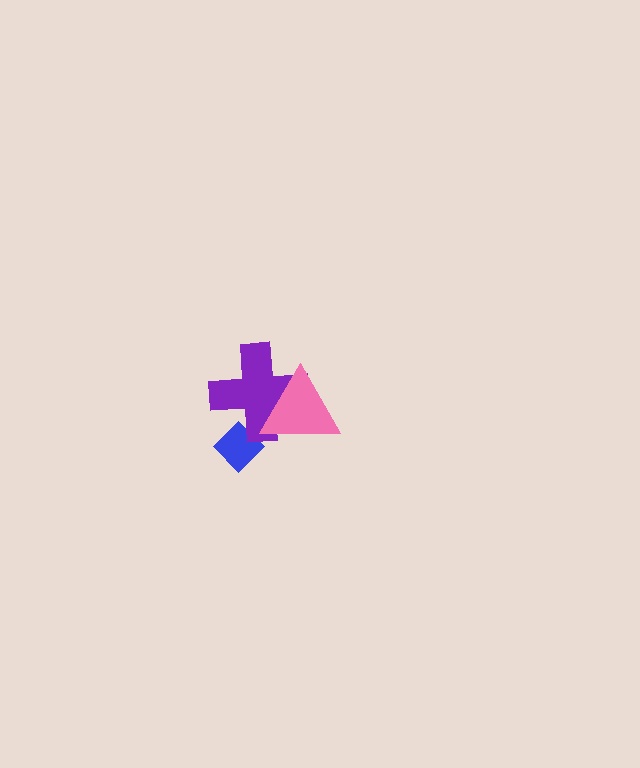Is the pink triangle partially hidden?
No, no other shape covers it.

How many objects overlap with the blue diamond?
1 object overlaps with the blue diamond.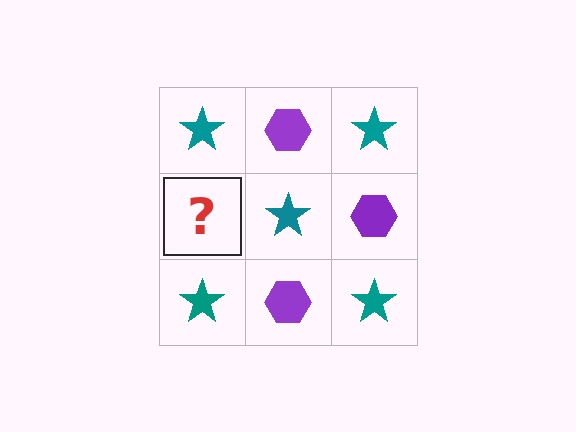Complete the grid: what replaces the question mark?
The question mark should be replaced with a purple hexagon.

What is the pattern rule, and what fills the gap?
The rule is that it alternates teal star and purple hexagon in a checkerboard pattern. The gap should be filled with a purple hexagon.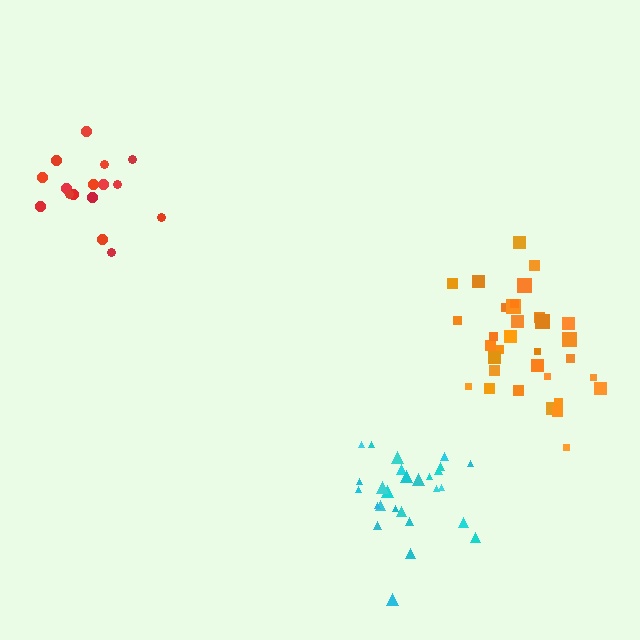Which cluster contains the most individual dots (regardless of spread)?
Orange (33).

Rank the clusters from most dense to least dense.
orange, cyan, red.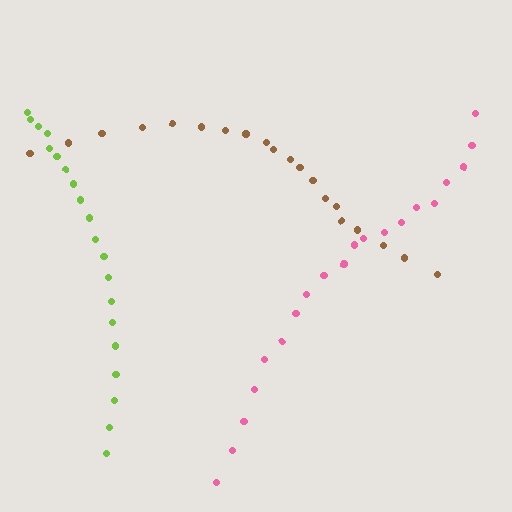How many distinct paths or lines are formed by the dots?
There are 3 distinct paths.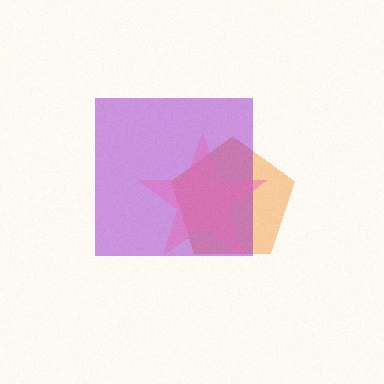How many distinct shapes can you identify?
There are 3 distinct shapes: an orange pentagon, a purple square, a pink star.